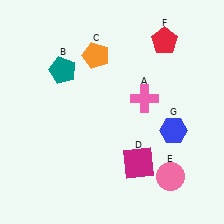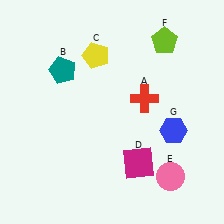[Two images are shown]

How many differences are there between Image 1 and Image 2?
There are 3 differences between the two images.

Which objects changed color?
A changed from pink to red. C changed from orange to yellow. F changed from red to lime.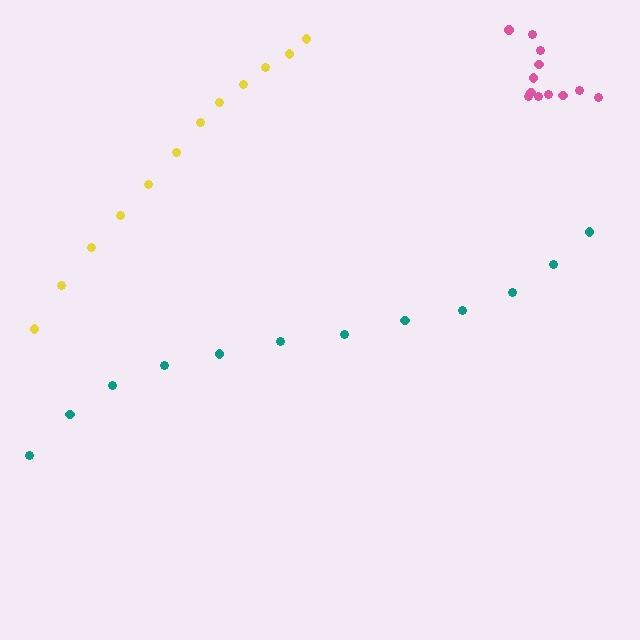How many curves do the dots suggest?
There are 3 distinct paths.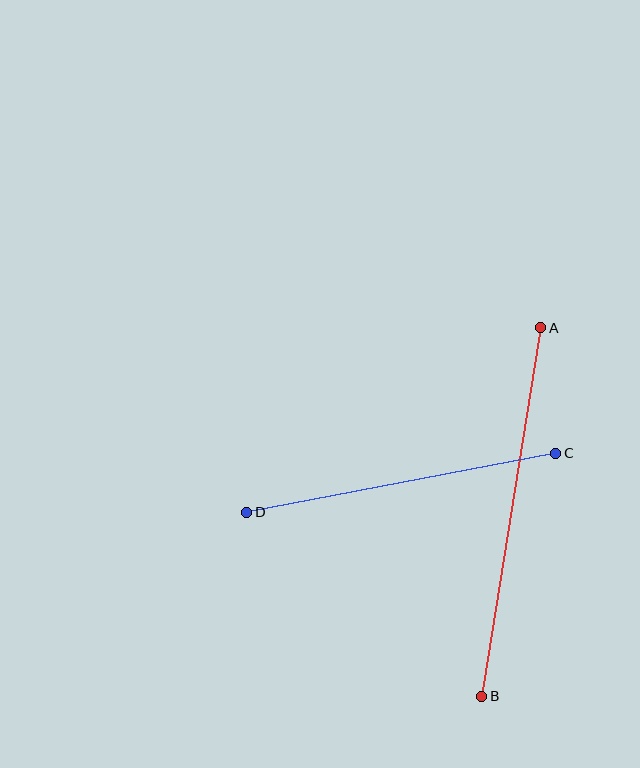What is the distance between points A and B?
The distance is approximately 373 pixels.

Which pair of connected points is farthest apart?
Points A and B are farthest apart.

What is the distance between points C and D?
The distance is approximately 314 pixels.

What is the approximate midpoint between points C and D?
The midpoint is at approximately (401, 483) pixels.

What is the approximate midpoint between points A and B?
The midpoint is at approximately (511, 512) pixels.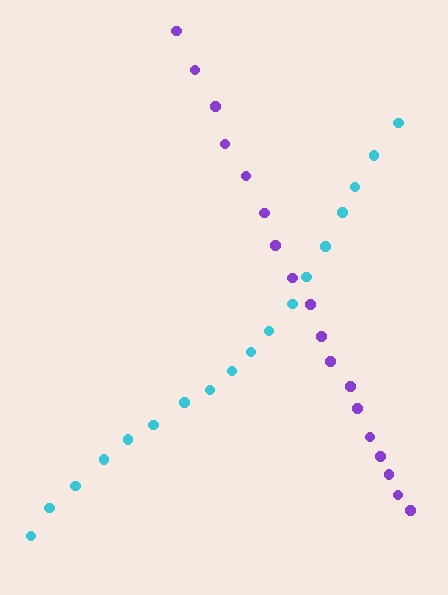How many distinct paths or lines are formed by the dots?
There are 2 distinct paths.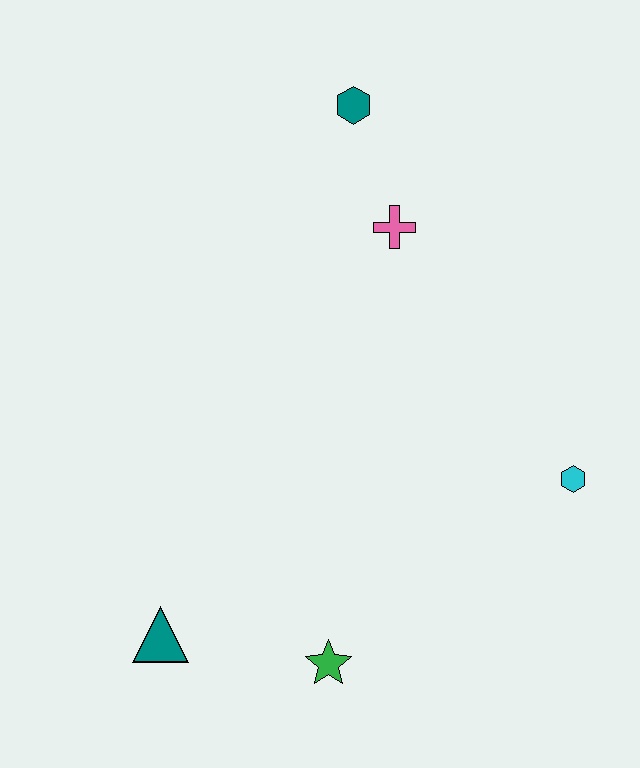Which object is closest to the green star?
The teal triangle is closest to the green star.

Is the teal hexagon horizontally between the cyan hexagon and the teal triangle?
Yes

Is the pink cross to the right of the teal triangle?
Yes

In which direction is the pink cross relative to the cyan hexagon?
The pink cross is above the cyan hexagon.